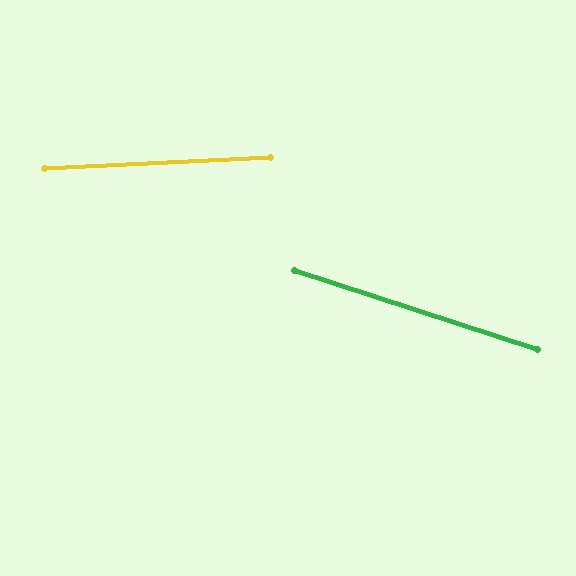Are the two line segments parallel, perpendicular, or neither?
Neither parallel nor perpendicular — they differ by about 20°.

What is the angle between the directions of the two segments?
Approximately 20 degrees.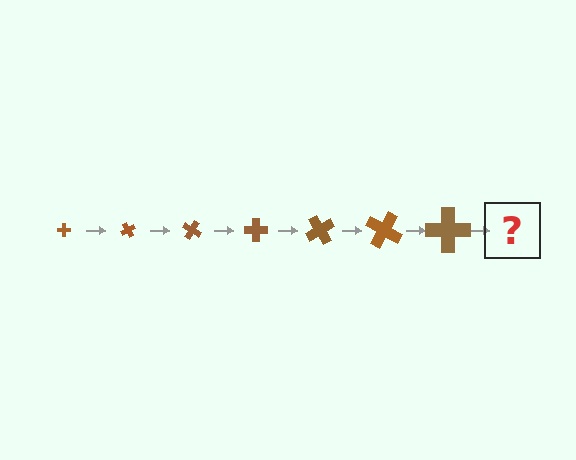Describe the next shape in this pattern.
It should be a cross, larger than the previous one and rotated 420 degrees from the start.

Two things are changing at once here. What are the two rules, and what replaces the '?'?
The two rules are that the cross grows larger each step and it rotates 60 degrees each step. The '?' should be a cross, larger than the previous one and rotated 420 degrees from the start.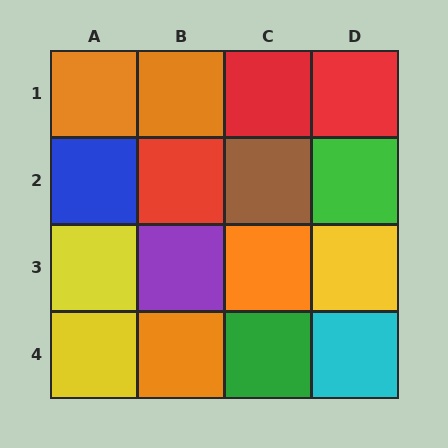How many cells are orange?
4 cells are orange.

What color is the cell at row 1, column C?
Red.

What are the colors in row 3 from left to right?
Yellow, purple, orange, yellow.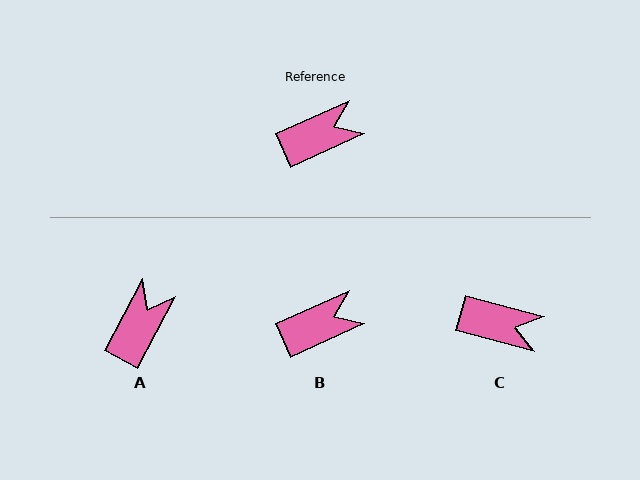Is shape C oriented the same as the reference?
No, it is off by about 39 degrees.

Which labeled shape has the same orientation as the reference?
B.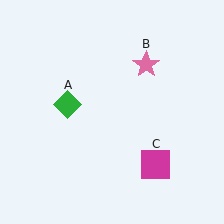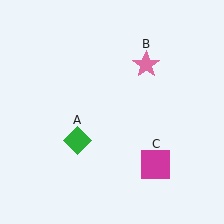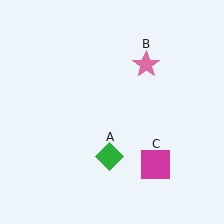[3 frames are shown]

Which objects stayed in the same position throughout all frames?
Pink star (object B) and magenta square (object C) remained stationary.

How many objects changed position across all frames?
1 object changed position: green diamond (object A).